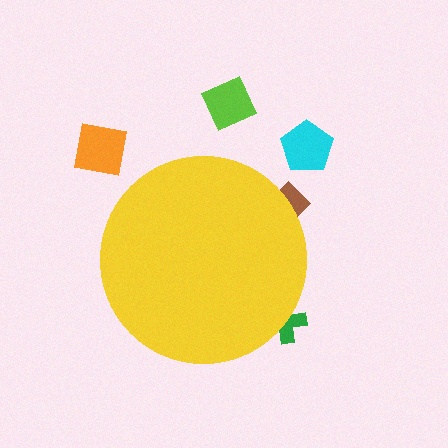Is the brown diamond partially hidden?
Yes, the brown diamond is partially hidden behind the yellow circle.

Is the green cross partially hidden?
Yes, the green cross is partially hidden behind the yellow circle.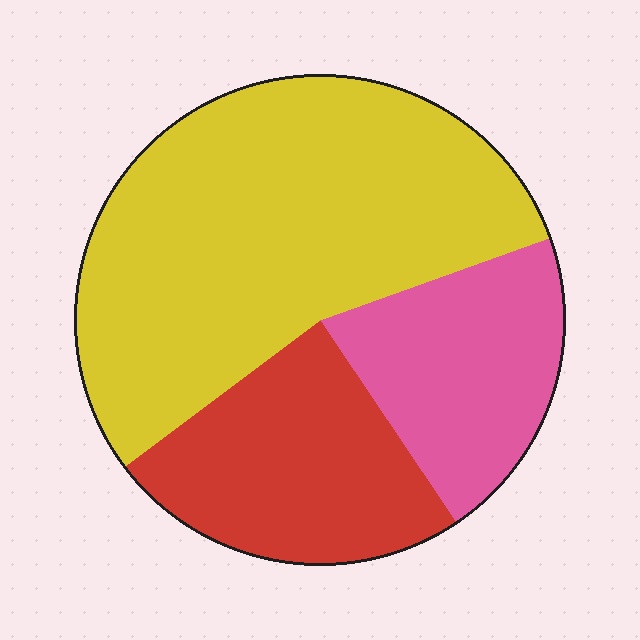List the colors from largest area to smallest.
From largest to smallest: yellow, red, pink.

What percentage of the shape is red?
Red takes up between a sixth and a third of the shape.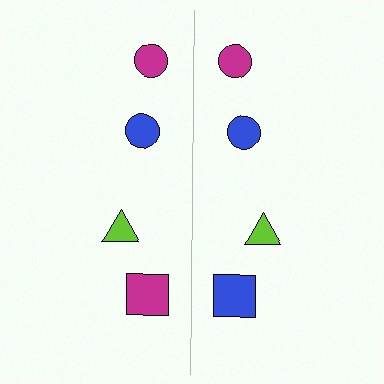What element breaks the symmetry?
The blue square on the right side breaks the symmetry — its mirror counterpart is magenta.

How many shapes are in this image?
There are 8 shapes in this image.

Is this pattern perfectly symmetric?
No, the pattern is not perfectly symmetric. The blue square on the right side breaks the symmetry — its mirror counterpart is magenta.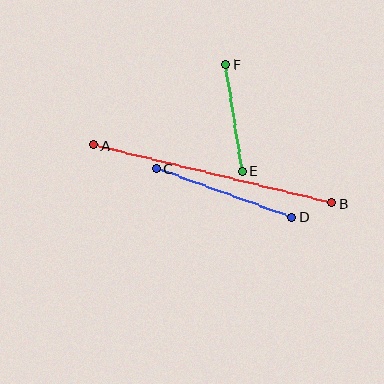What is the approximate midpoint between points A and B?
The midpoint is at approximately (212, 174) pixels.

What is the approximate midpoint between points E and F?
The midpoint is at approximately (234, 118) pixels.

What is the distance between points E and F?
The distance is approximately 108 pixels.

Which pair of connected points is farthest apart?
Points A and B are farthest apart.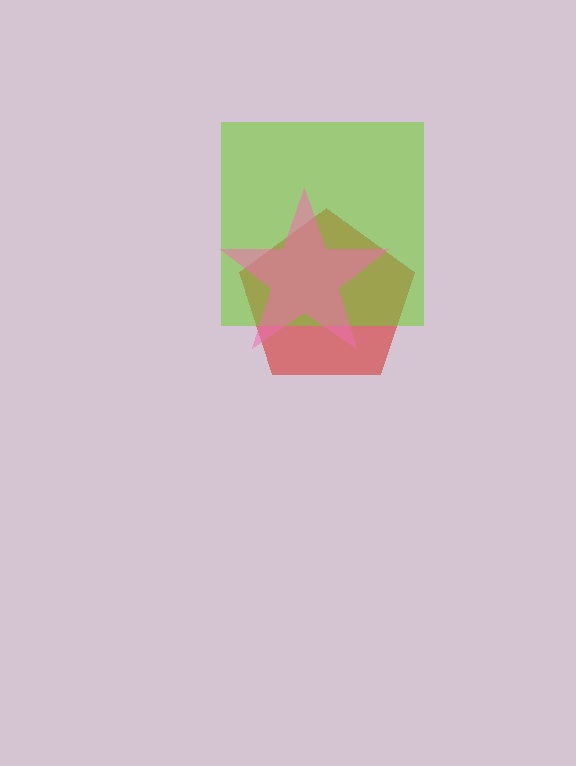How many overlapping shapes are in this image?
There are 3 overlapping shapes in the image.